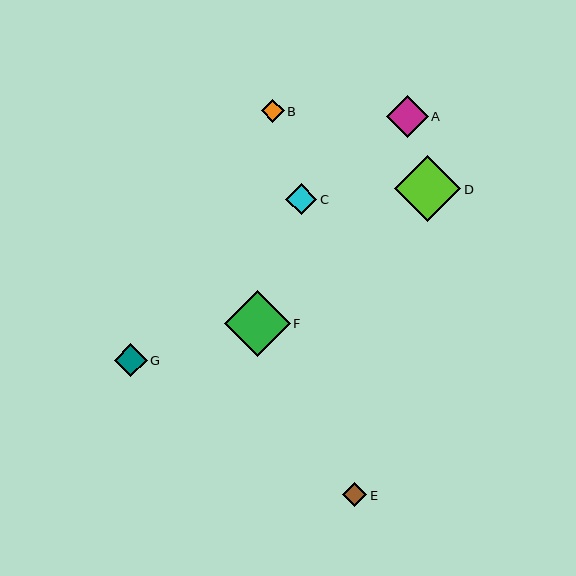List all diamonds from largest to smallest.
From largest to smallest: D, F, A, G, C, E, B.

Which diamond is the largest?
Diamond D is the largest with a size of approximately 66 pixels.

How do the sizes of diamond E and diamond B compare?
Diamond E and diamond B are approximately the same size.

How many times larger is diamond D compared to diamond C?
Diamond D is approximately 2.2 times the size of diamond C.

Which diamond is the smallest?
Diamond B is the smallest with a size of approximately 23 pixels.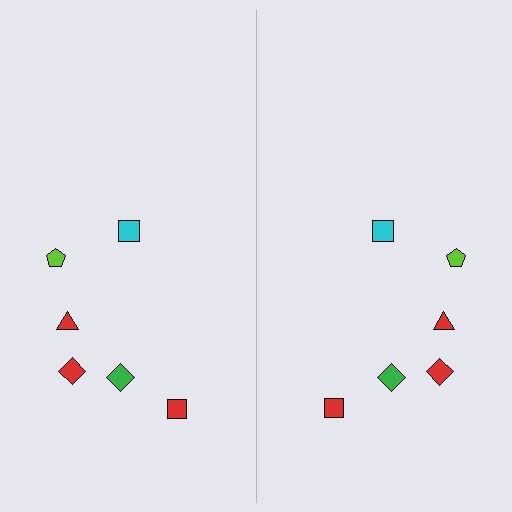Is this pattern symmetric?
Yes, this pattern has bilateral (reflection) symmetry.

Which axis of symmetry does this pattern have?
The pattern has a vertical axis of symmetry running through the center of the image.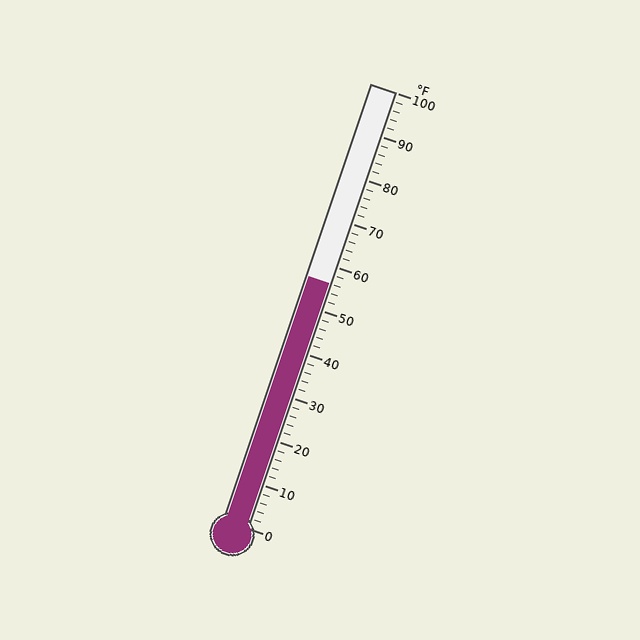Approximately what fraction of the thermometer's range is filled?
The thermometer is filled to approximately 55% of its range.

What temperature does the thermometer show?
The thermometer shows approximately 56°F.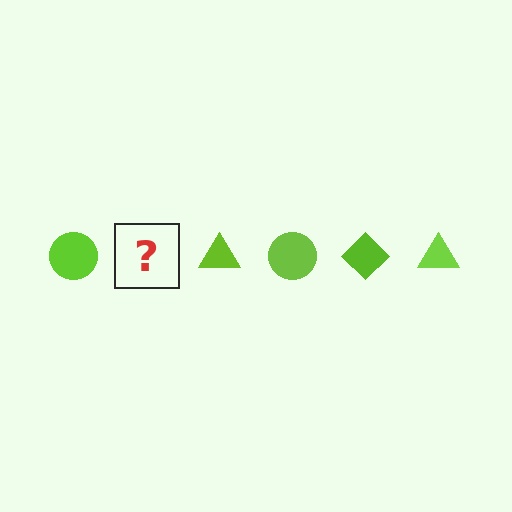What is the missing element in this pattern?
The missing element is a lime diamond.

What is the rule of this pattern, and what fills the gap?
The rule is that the pattern cycles through circle, diamond, triangle shapes in lime. The gap should be filled with a lime diamond.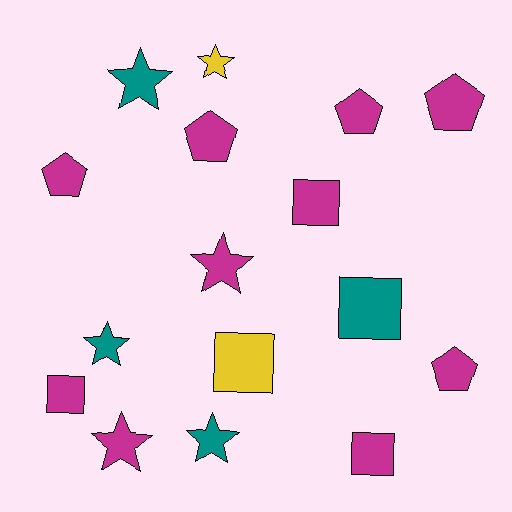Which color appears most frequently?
Magenta, with 10 objects.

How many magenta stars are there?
There are 2 magenta stars.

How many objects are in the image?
There are 16 objects.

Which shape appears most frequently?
Star, with 6 objects.